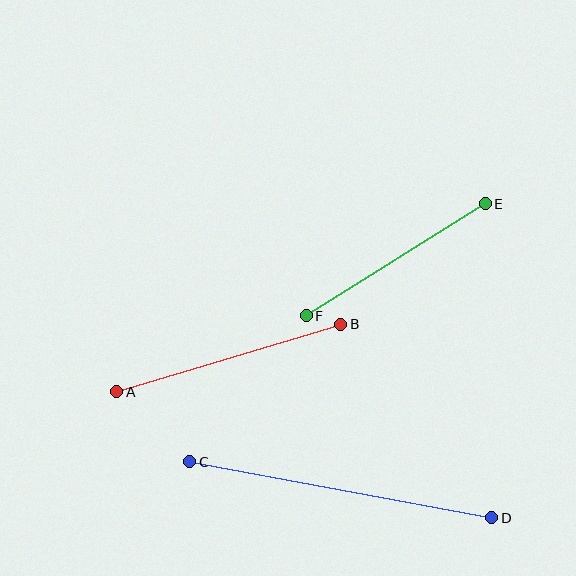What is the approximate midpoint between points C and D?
The midpoint is at approximately (341, 490) pixels.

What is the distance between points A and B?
The distance is approximately 234 pixels.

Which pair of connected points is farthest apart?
Points C and D are farthest apart.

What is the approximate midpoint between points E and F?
The midpoint is at approximately (396, 260) pixels.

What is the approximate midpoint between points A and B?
The midpoint is at approximately (229, 358) pixels.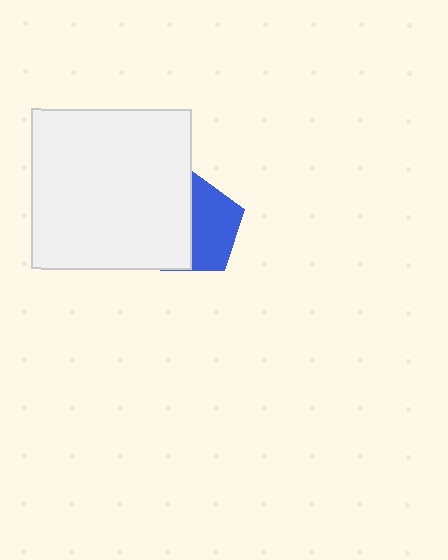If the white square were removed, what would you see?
You would see the complete blue pentagon.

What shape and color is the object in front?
The object in front is a white square.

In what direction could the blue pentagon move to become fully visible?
The blue pentagon could move right. That would shift it out from behind the white square entirely.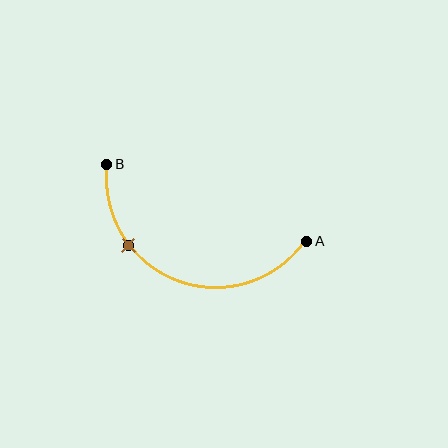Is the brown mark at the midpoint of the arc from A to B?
No. The brown mark lies on the arc but is closer to endpoint B. The arc midpoint would be at the point on the curve equidistant along the arc from both A and B.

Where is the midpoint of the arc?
The arc midpoint is the point on the curve farthest from the straight line joining A and B. It sits below that line.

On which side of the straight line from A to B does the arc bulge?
The arc bulges below the straight line connecting A and B.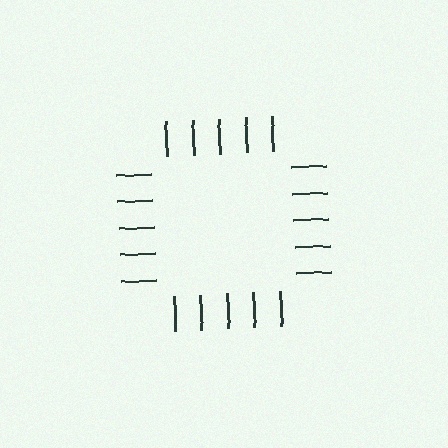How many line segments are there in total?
20 — 5 along each of the 4 edges.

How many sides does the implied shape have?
4 sides — the line-ends trace a square.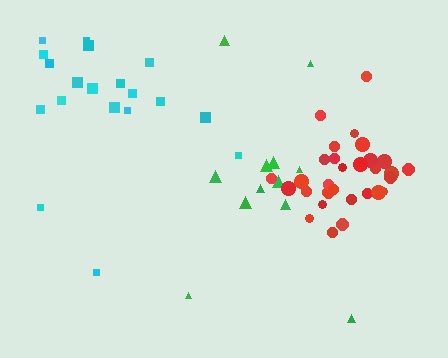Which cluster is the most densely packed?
Red.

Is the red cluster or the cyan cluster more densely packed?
Red.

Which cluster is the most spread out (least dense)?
Green.